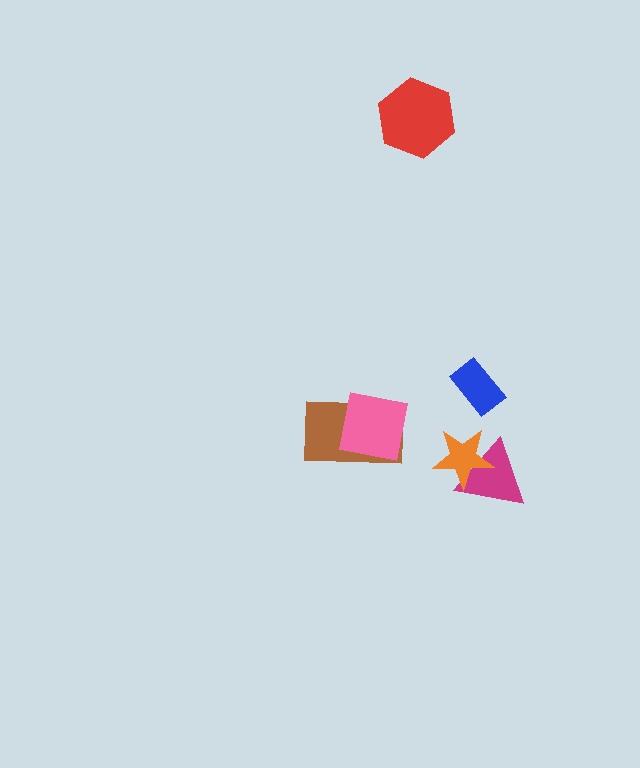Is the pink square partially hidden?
No, no other shape covers it.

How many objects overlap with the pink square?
1 object overlaps with the pink square.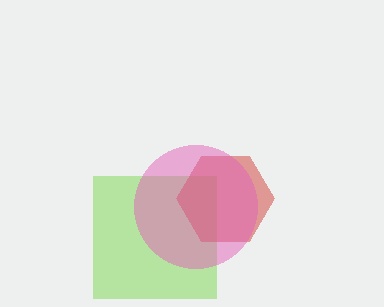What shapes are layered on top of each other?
The layered shapes are: a lime square, a red hexagon, a pink circle.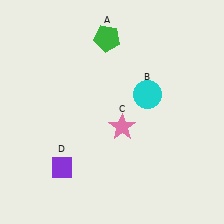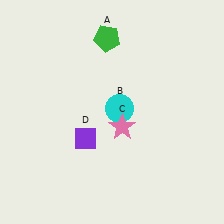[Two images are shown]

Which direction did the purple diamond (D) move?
The purple diamond (D) moved up.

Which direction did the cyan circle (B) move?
The cyan circle (B) moved left.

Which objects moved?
The objects that moved are: the cyan circle (B), the purple diamond (D).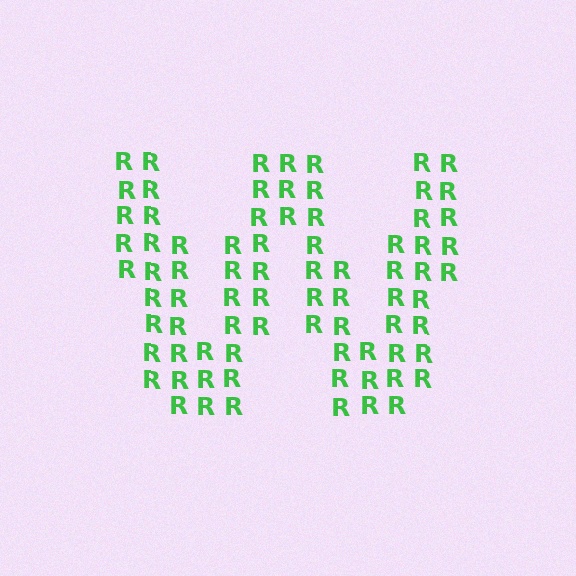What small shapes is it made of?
It is made of small letter R's.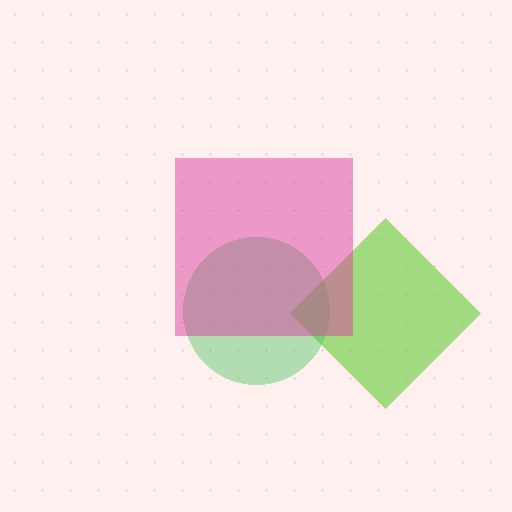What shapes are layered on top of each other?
The layered shapes are: a lime diamond, a green circle, a magenta square.